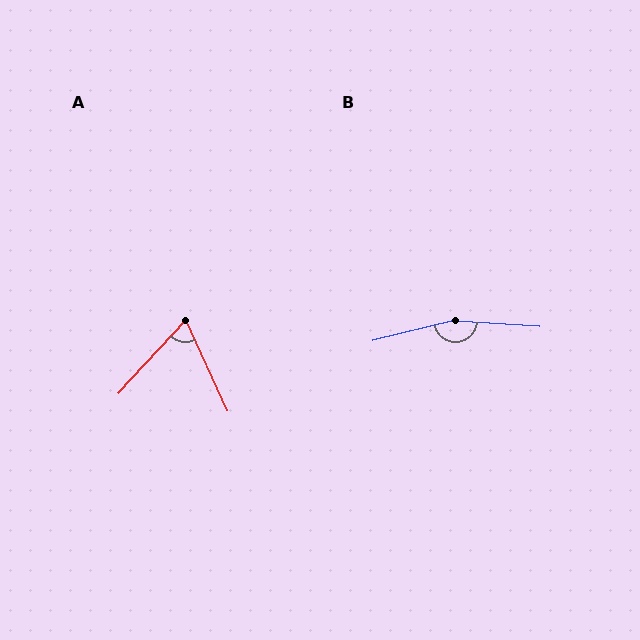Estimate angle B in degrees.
Approximately 163 degrees.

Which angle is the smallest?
A, at approximately 67 degrees.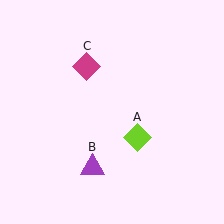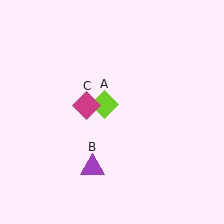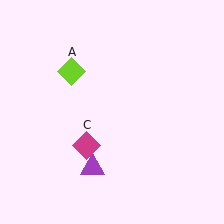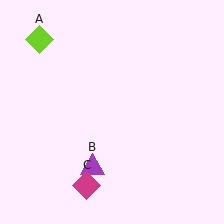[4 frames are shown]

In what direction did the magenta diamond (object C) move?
The magenta diamond (object C) moved down.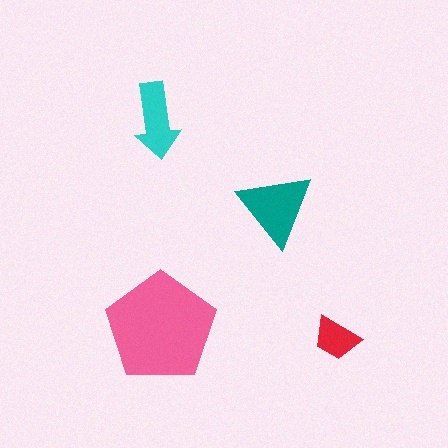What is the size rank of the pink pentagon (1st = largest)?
1st.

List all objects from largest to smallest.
The pink pentagon, the teal triangle, the cyan arrow, the red trapezoid.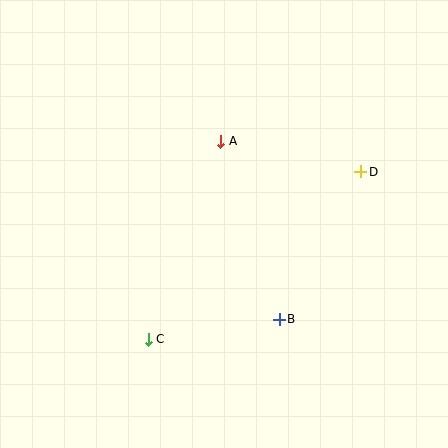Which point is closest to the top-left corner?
Point A is closest to the top-left corner.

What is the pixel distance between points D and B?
The distance between D and B is 169 pixels.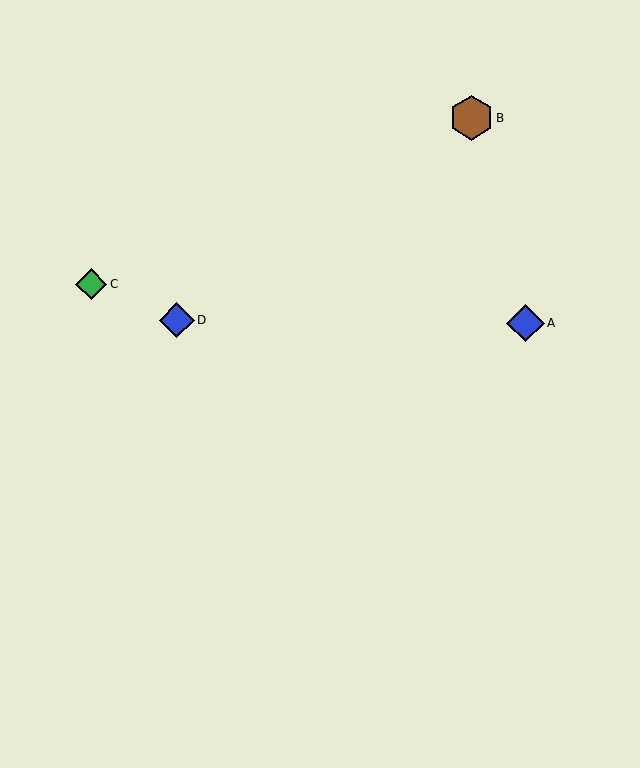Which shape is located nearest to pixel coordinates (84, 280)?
The green diamond (labeled C) at (91, 284) is nearest to that location.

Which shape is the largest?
The brown hexagon (labeled B) is the largest.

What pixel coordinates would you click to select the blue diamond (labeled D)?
Click at (177, 320) to select the blue diamond D.